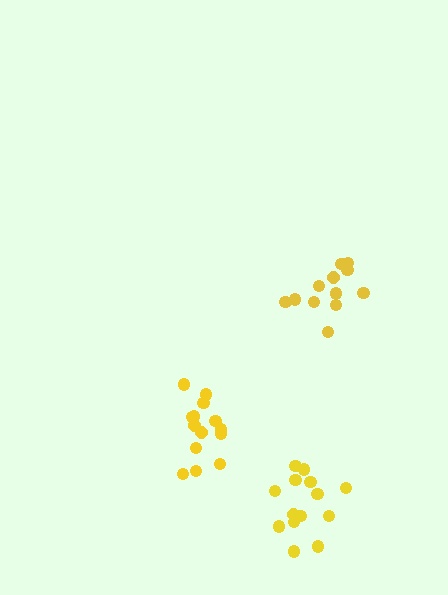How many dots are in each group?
Group 1: 12 dots, Group 2: 14 dots, Group 3: 14 dots (40 total).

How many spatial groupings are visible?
There are 3 spatial groupings.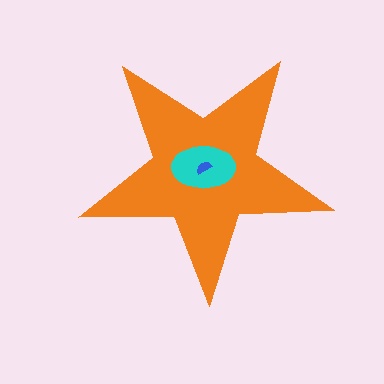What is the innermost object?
The blue semicircle.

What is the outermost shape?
The orange star.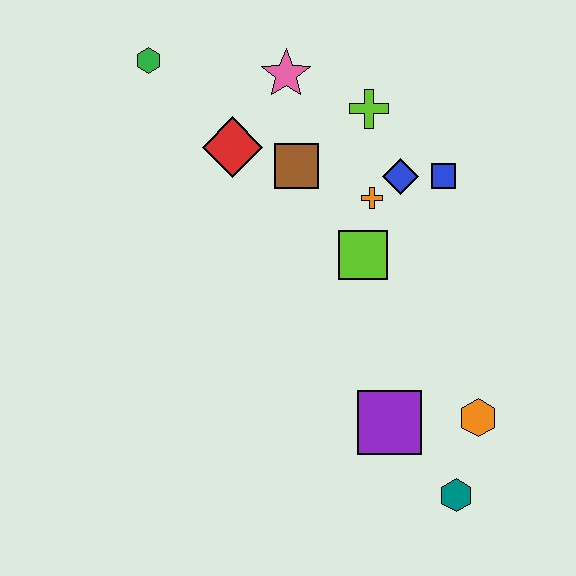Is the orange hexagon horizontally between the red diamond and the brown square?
No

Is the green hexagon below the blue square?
No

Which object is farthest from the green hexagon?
The teal hexagon is farthest from the green hexagon.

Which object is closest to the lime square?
The orange cross is closest to the lime square.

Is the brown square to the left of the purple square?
Yes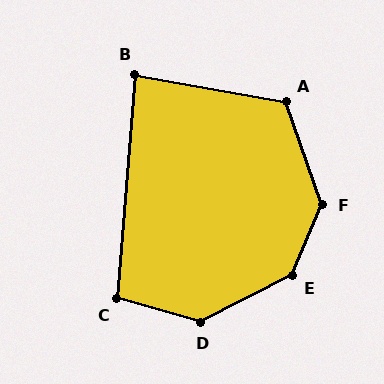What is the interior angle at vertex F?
Approximately 138 degrees (obtuse).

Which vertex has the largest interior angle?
E, at approximately 139 degrees.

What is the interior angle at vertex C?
Approximately 101 degrees (obtuse).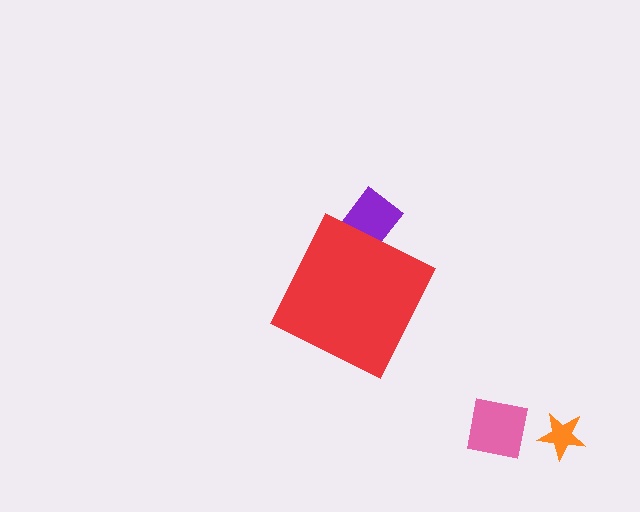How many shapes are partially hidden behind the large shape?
1 shape is partially hidden.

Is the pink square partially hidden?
No, the pink square is fully visible.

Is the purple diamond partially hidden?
Yes, the purple diamond is partially hidden behind the red diamond.